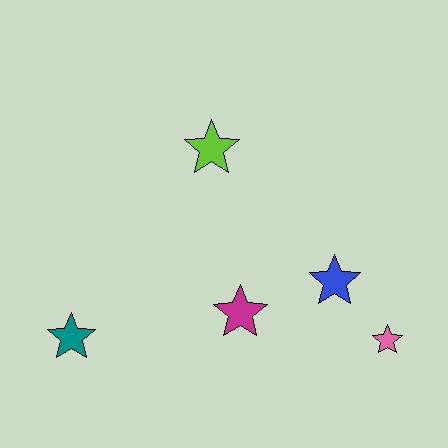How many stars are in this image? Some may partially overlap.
There are 5 stars.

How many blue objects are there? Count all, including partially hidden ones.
There is 1 blue object.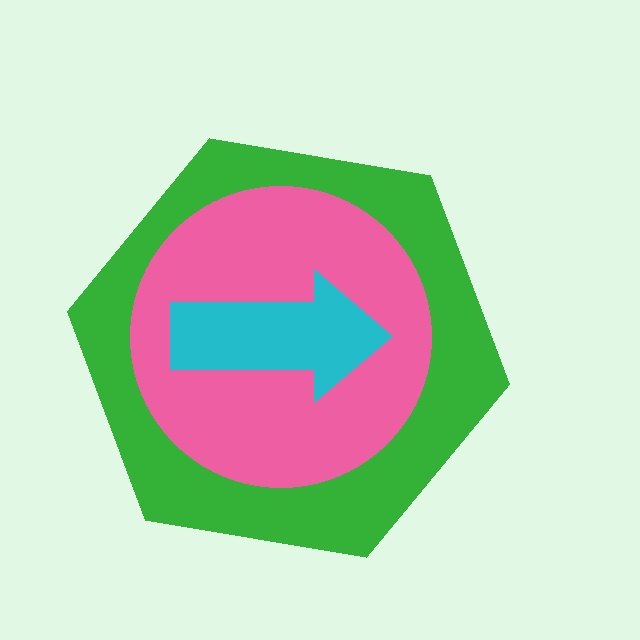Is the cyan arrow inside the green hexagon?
Yes.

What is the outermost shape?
The green hexagon.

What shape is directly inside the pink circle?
The cyan arrow.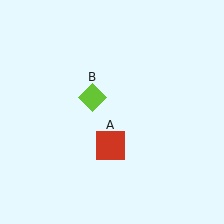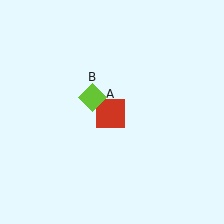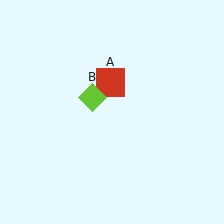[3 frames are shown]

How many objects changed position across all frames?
1 object changed position: red square (object A).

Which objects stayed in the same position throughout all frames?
Lime diamond (object B) remained stationary.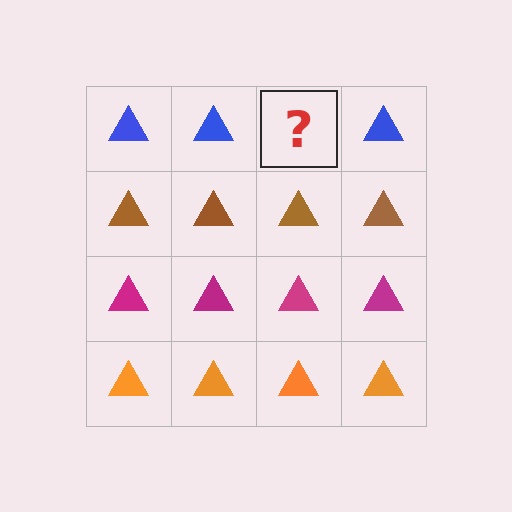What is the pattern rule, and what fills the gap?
The rule is that each row has a consistent color. The gap should be filled with a blue triangle.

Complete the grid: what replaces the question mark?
The question mark should be replaced with a blue triangle.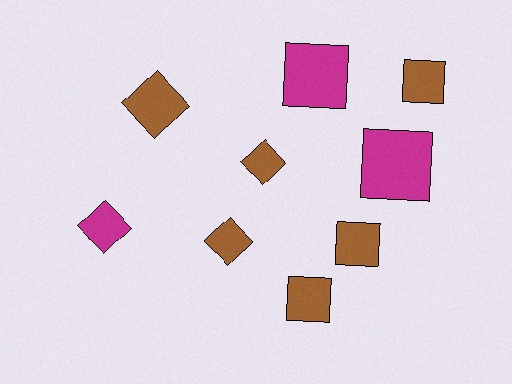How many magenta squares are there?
There are 2 magenta squares.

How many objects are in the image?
There are 9 objects.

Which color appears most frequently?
Brown, with 6 objects.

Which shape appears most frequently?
Square, with 5 objects.